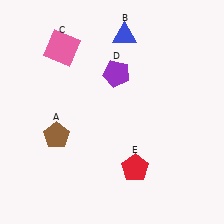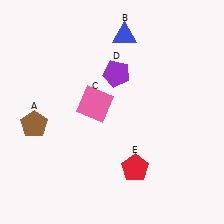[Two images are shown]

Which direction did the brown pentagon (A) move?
The brown pentagon (A) moved left.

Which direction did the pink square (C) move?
The pink square (C) moved down.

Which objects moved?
The objects that moved are: the brown pentagon (A), the pink square (C).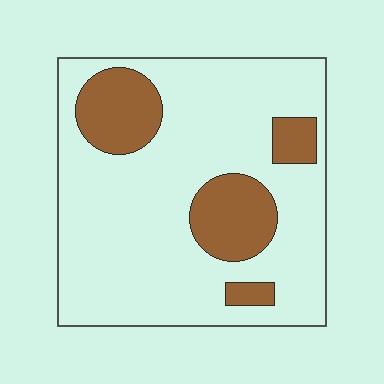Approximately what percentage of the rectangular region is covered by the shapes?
Approximately 20%.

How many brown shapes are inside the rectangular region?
4.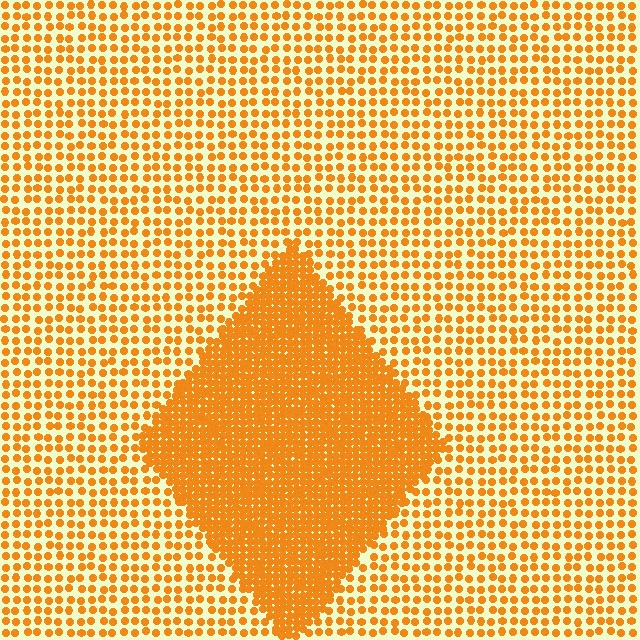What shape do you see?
I see a diamond.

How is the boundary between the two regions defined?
The boundary is defined by a change in element density (approximately 2.6x ratio). All elements are the same color, size, and shape.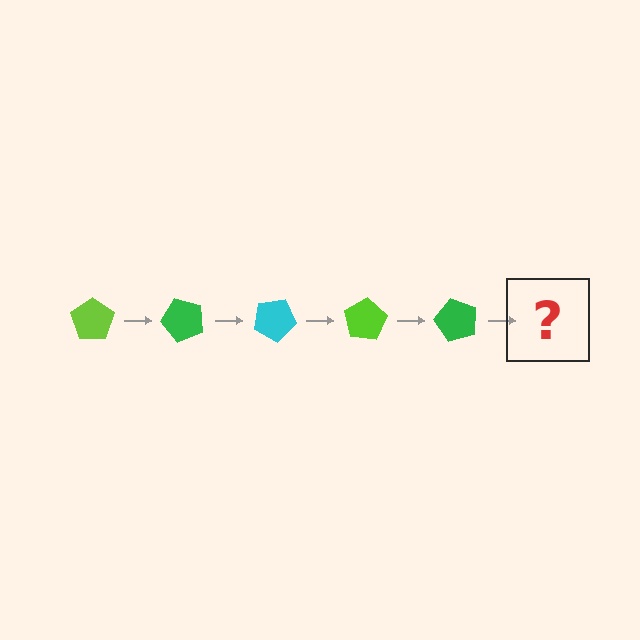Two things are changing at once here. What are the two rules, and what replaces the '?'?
The two rules are that it rotates 50 degrees each step and the color cycles through lime, green, and cyan. The '?' should be a cyan pentagon, rotated 250 degrees from the start.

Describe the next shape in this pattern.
It should be a cyan pentagon, rotated 250 degrees from the start.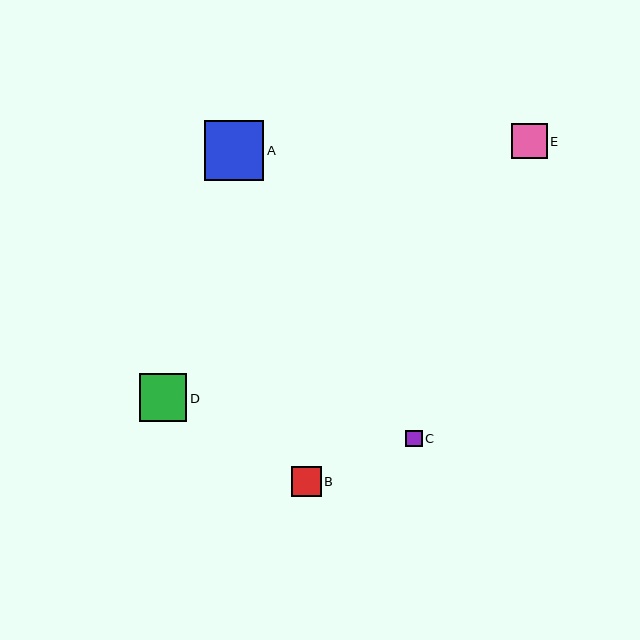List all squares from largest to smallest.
From largest to smallest: A, D, E, B, C.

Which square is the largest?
Square A is the largest with a size of approximately 59 pixels.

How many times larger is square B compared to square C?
Square B is approximately 1.8 times the size of square C.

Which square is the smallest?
Square C is the smallest with a size of approximately 17 pixels.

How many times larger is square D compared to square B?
Square D is approximately 1.6 times the size of square B.